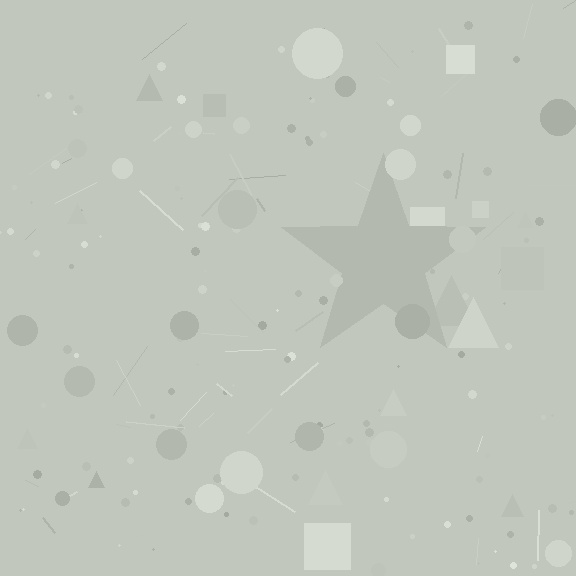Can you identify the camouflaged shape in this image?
The camouflaged shape is a star.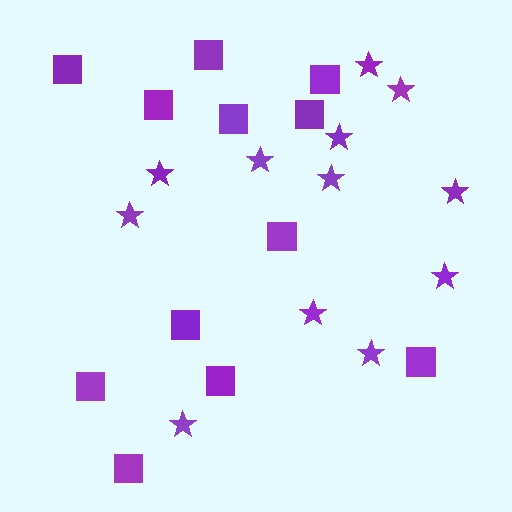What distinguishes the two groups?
There are 2 groups: one group of stars (12) and one group of squares (12).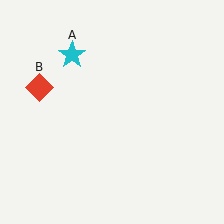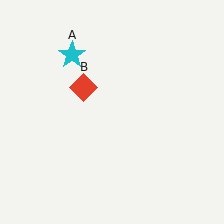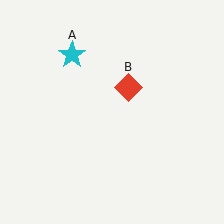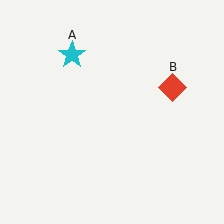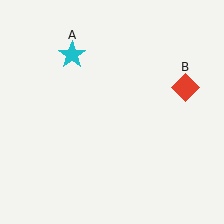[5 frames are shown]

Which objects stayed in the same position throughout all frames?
Cyan star (object A) remained stationary.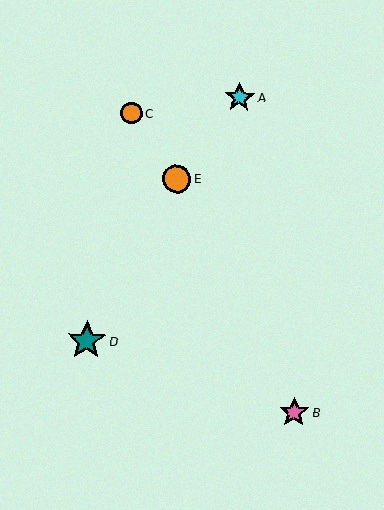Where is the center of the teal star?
The center of the teal star is at (87, 341).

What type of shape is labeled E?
Shape E is an orange circle.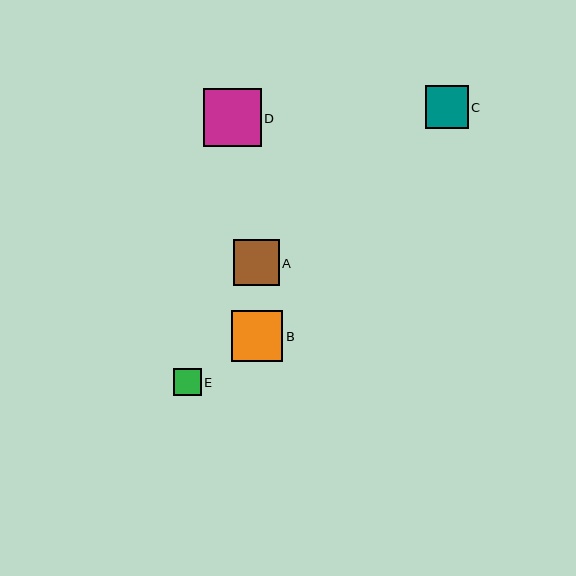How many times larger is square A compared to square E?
Square A is approximately 1.7 times the size of square E.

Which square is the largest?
Square D is the largest with a size of approximately 58 pixels.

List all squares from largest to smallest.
From largest to smallest: D, B, A, C, E.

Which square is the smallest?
Square E is the smallest with a size of approximately 28 pixels.